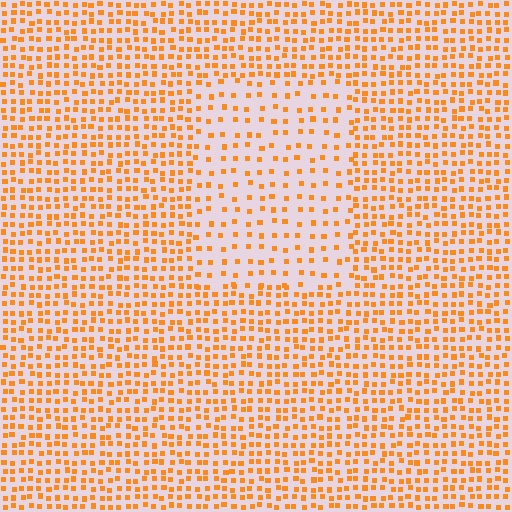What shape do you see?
I see a rectangle.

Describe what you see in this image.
The image contains small orange elements arranged at two different densities. A rectangle-shaped region is visible where the elements are less densely packed than the surrounding area.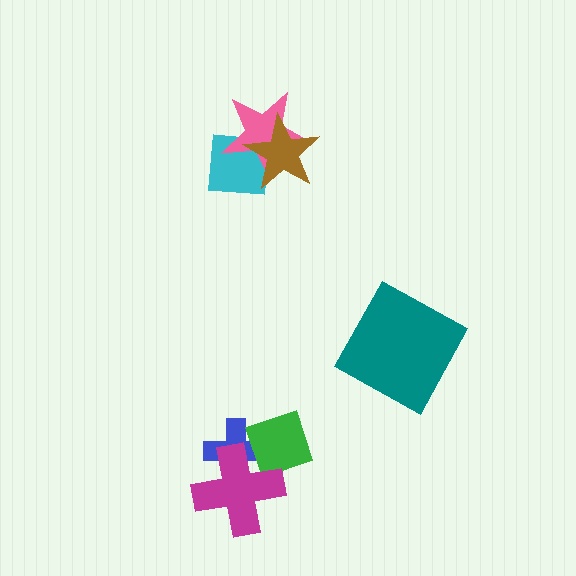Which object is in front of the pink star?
The brown star is in front of the pink star.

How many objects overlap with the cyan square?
2 objects overlap with the cyan square.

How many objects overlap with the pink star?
2 objects overlap with the pink star.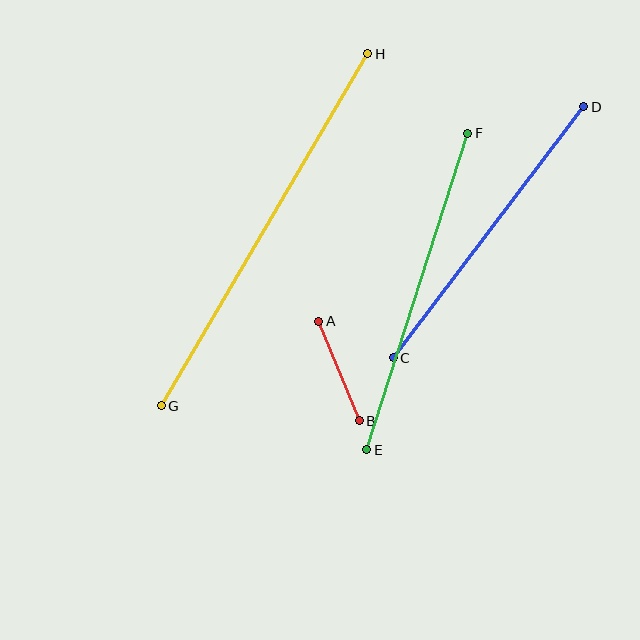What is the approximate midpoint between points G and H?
The midpoint is at approximately (264, 230) pixels.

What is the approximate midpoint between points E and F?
The midpoint is at approximately (417, 292) pixels.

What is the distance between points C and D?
The distance is approximately 315 pixels.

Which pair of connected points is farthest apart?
Points G and H are farthest apart.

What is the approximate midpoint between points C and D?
The midpoint is at approximately (488, 232) pixels.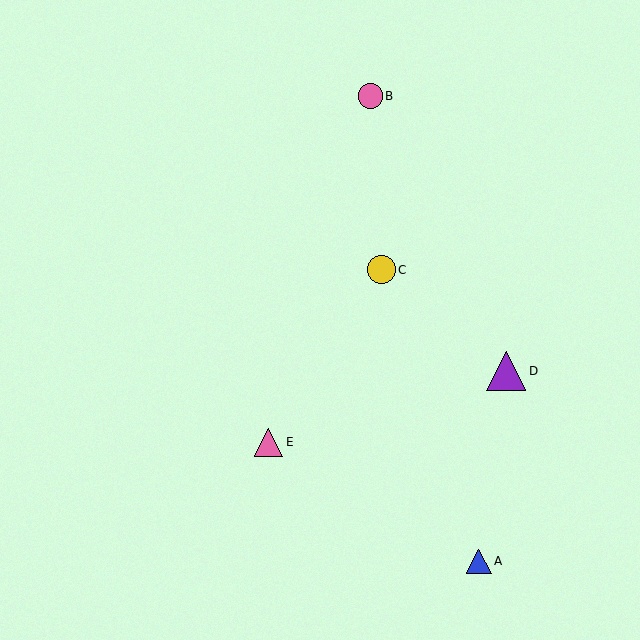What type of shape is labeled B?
Shape B is a pink circle.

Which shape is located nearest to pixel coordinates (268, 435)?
The pink triangle (labeled E) at (269, 442) is nearest to that location.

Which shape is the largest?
The purple triangle (labeled D) is the largest.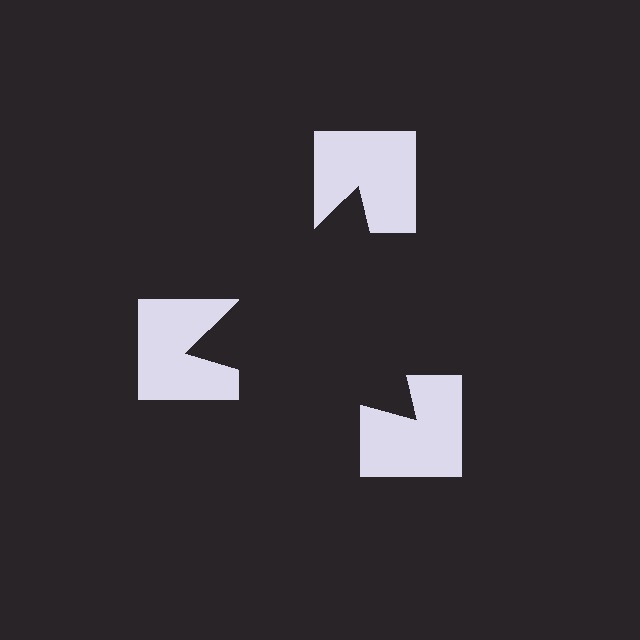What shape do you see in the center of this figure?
An illusory triangle — its edges are inferred from the aligned wedge cuts in the notched squares, not physically drawn.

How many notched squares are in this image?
There are 3 — one at each vertex of the illusory triangle.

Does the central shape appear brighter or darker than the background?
It typically appears slightly darker than the background, even though no actual brightness change is drawn.